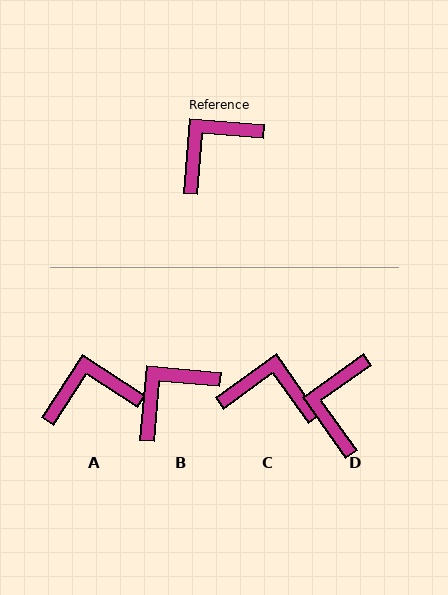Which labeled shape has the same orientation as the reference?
B.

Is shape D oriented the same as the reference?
No, it is off by about 40 degrees.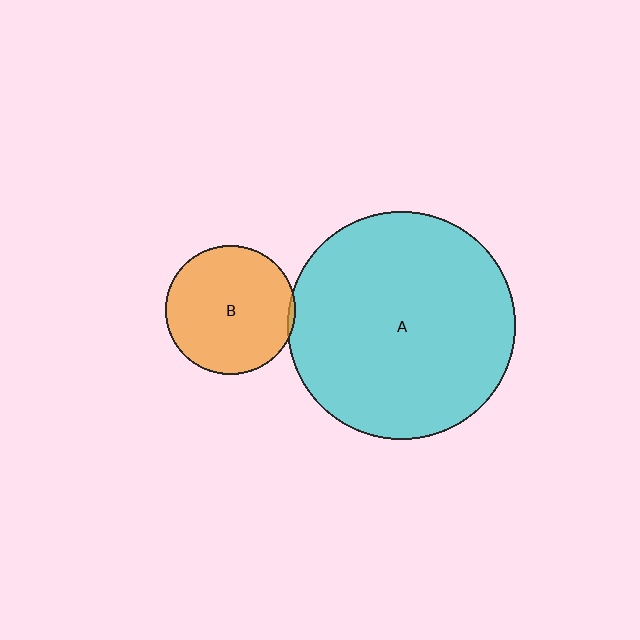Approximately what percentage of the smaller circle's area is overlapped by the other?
Approximately 5%.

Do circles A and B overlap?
Yes.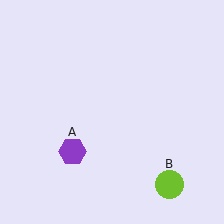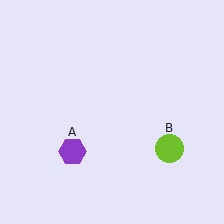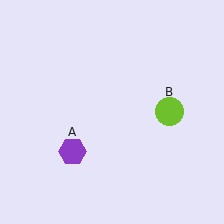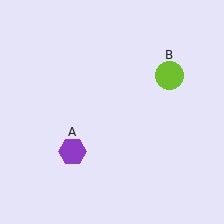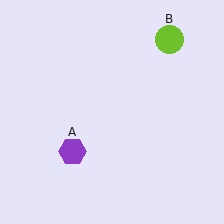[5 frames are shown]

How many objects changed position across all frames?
1 object changed position: lime circle (object B).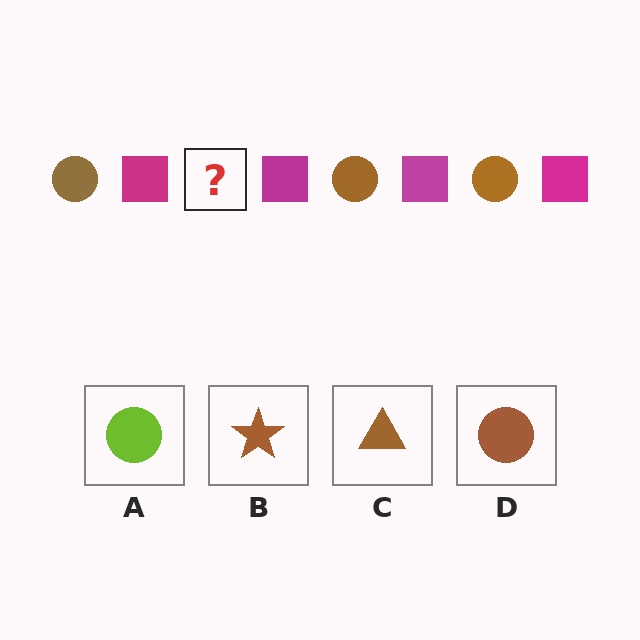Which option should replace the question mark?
Option D.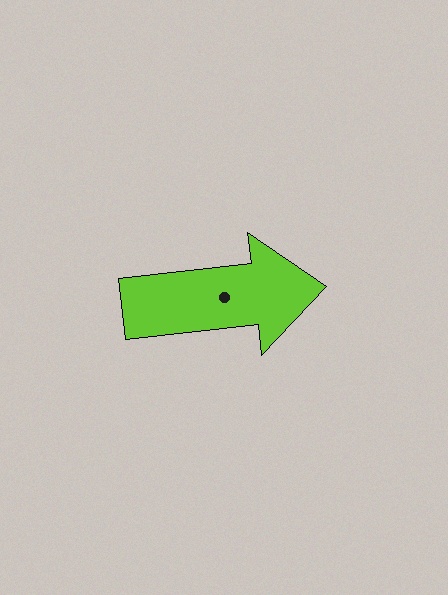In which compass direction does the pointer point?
East.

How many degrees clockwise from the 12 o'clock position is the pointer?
Approximately 84 degrees.